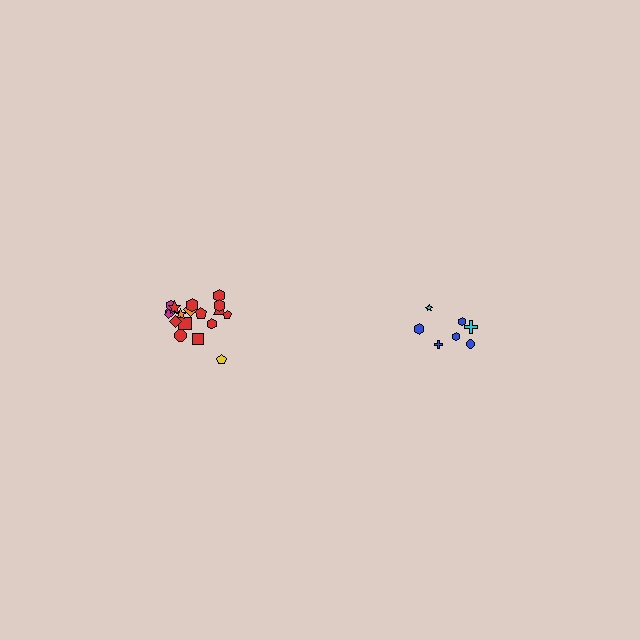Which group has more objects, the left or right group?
The left group.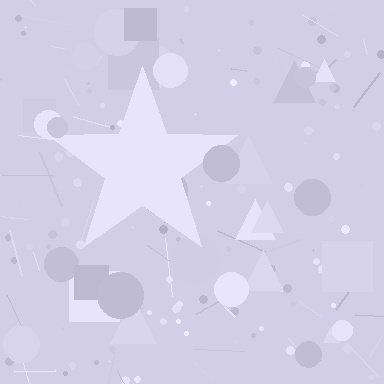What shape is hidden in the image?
A star is hidden in the image.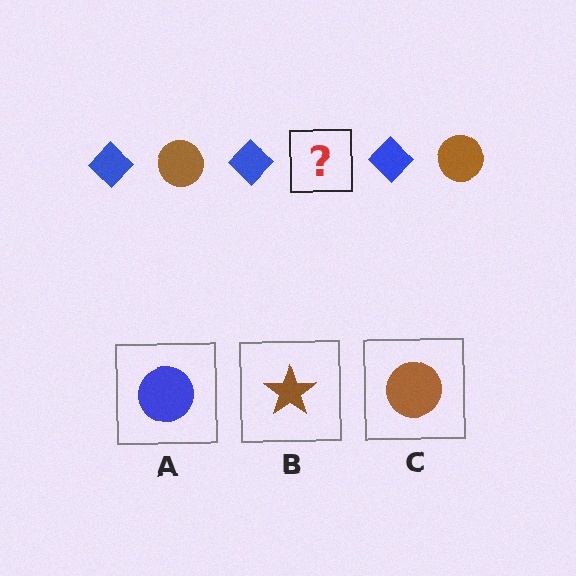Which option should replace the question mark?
Option C.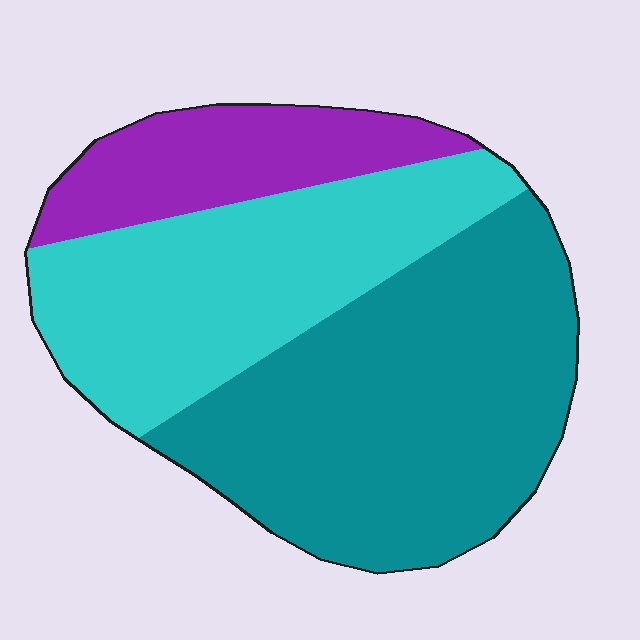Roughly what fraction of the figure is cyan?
Cyan covers 34% of the figure.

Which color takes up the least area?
Purple, at roughly 15%.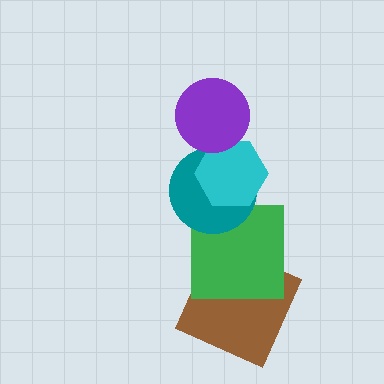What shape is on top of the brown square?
The green square is on top of the brown square.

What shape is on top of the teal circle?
The cyan hexagon is on top of the teal circle.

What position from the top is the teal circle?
The teal circle is 3rd from the top.